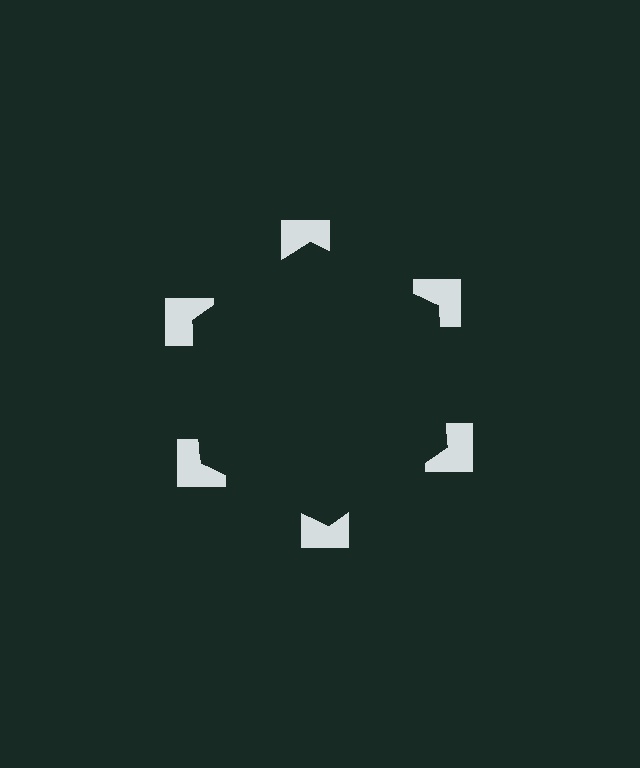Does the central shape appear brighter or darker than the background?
It typically appears slightly darker than the background, even though no actual brightness change is drawn.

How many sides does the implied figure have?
6 sides.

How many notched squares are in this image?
There are 6 — one at each vertex of the illusory hexagon.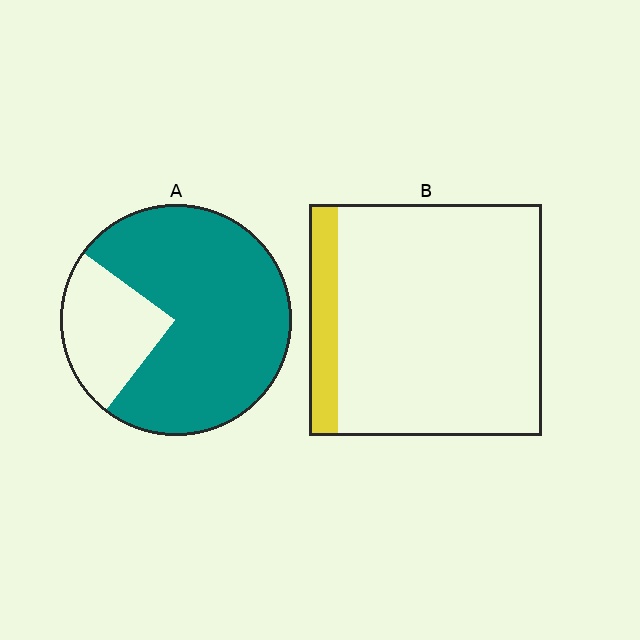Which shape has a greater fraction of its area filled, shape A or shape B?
Shape A.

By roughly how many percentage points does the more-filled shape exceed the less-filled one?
By roughly 65 percentage points (A over B).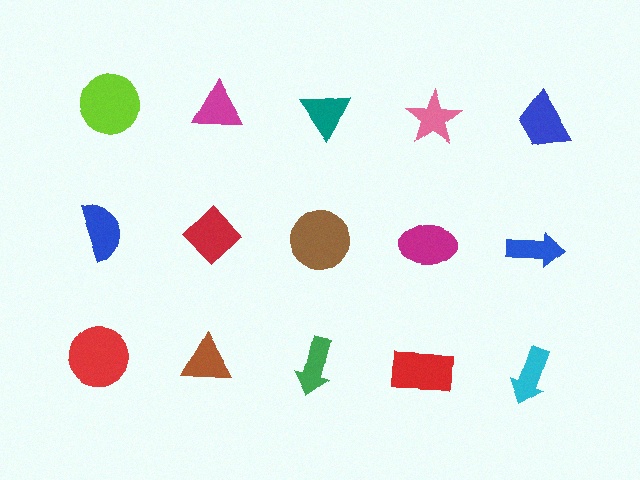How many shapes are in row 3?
5 shapes.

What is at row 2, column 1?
A blue semicircle.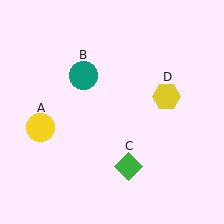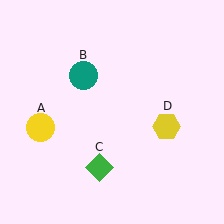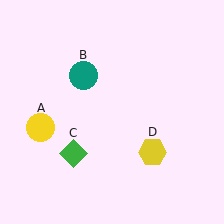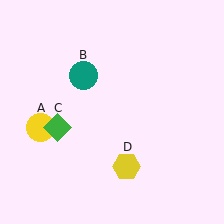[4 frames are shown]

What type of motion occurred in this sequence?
The green diamond (object C), yellow hexagon (object D) rotated clockwise around the center of the scene.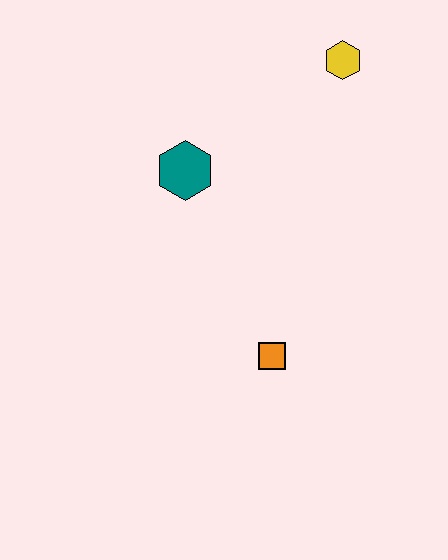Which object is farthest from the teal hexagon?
The orange square is farthest from the teal hexagon.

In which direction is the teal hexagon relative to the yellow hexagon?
The teal hexagon is to the left of the yellow hexagon.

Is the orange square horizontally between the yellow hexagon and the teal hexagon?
Yes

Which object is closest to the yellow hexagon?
The teal hexagon is closest to the yellow hexagon.